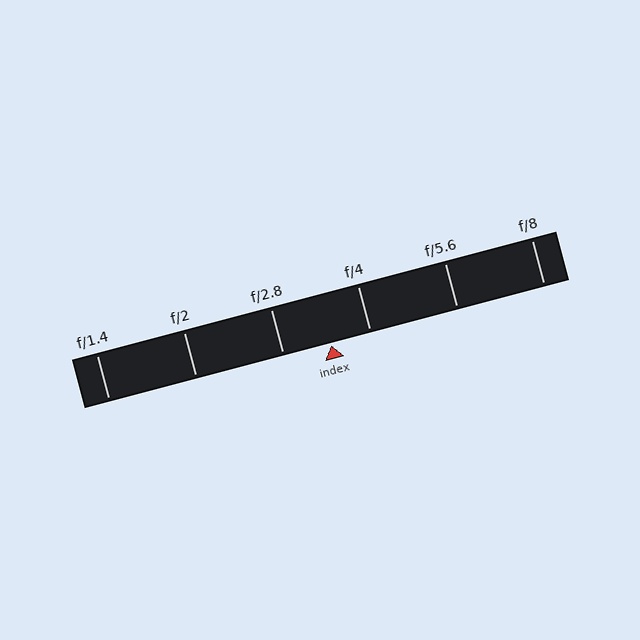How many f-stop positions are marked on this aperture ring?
There are 6 f-stop positions marked.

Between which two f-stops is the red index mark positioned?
The index mark is between f/2.8 and f/4.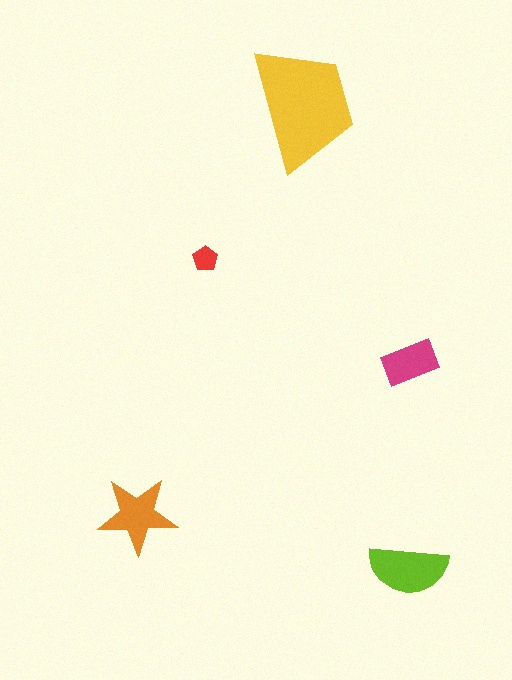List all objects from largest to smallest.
The yellow trapezoid, the lime semicircle, the orange star, the magenta rectangle, the red pentagon.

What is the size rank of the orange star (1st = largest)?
3rd.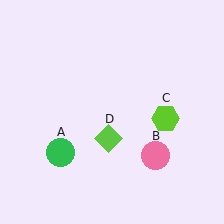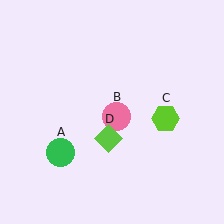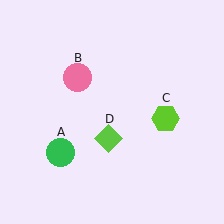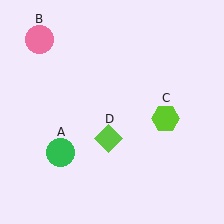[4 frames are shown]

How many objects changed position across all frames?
1 object changed position: pink circle (object B).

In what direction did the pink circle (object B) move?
The pink circle (object B) moved up and to the left.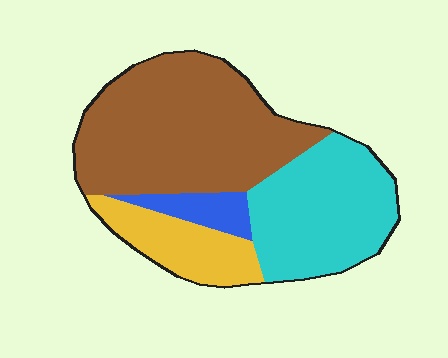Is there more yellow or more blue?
Yellow.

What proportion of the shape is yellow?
Yellow covers 15% of the shape.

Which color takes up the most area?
Brown, at roughly 50%.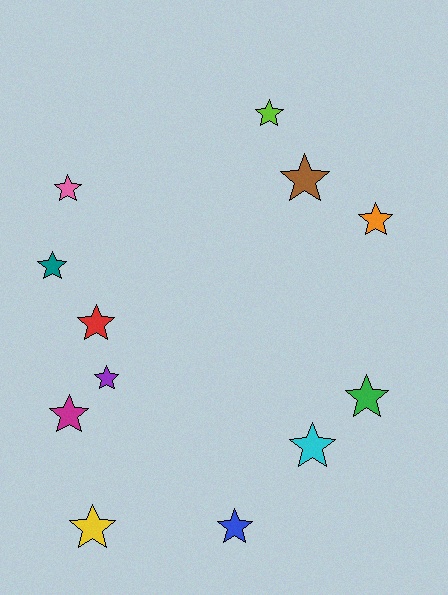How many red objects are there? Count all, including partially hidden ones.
There is 1 red object.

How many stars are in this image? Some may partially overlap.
There are 12 stars.